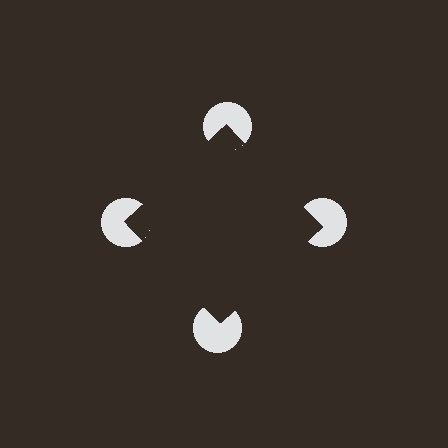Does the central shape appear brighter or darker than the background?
It typically appears slightly darker than the background, even though no actual brightness change is drawn.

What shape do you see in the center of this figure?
An illusory square — its edges are inferred from the aligned wedge cuts in the pac-man discs, not physically drawn.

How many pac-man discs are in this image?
There are 4 — one at each vertex of the illusory square.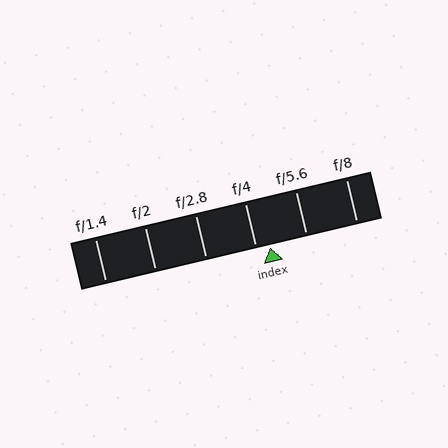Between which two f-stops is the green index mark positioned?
The index mark is between f/4 and f/5.6.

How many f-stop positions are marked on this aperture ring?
There are 6 f-stop positions marked.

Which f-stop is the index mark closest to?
The index mark is closest to f/4.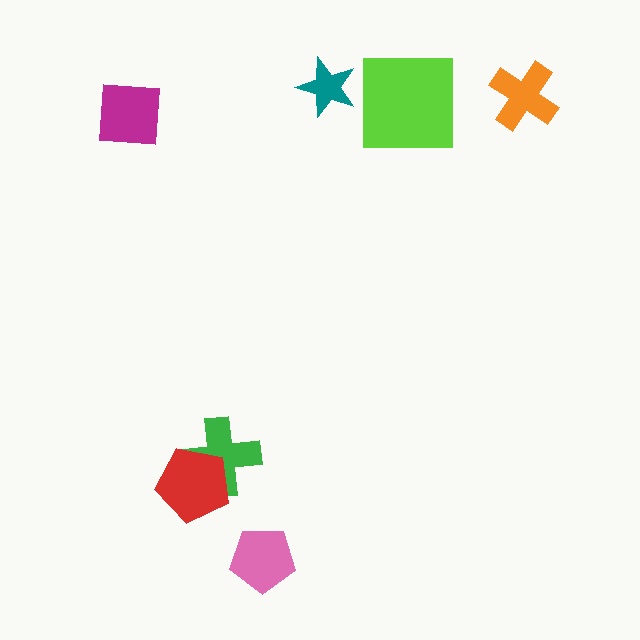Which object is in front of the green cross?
The red pentagon is in front of the green cross.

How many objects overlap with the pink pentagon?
0 objects overlap with the pink pentagon.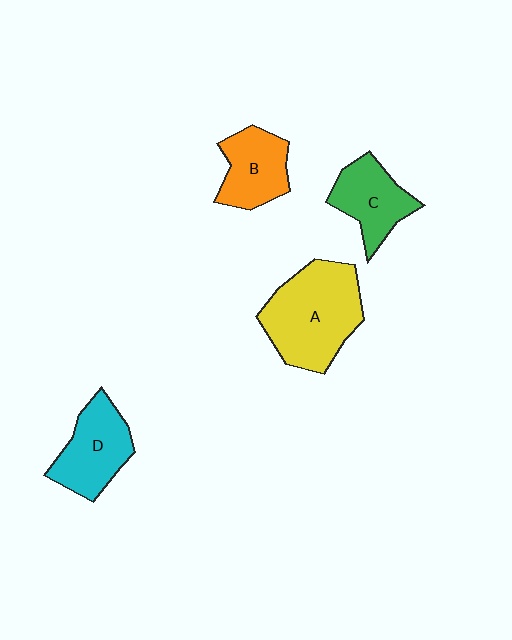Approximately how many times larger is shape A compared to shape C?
Approximately 1.7 times.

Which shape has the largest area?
Shape A (yellow).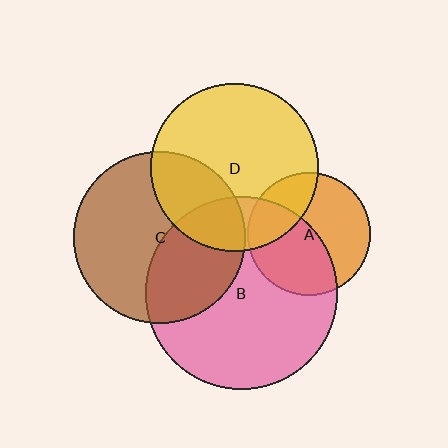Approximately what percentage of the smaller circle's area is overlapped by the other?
Approximately 50%.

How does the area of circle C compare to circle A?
Approximately 1.9 times.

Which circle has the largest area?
Circle B (pink).